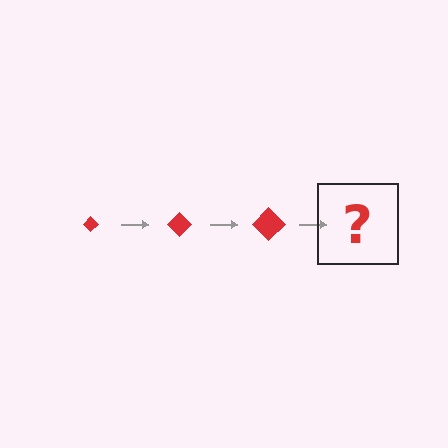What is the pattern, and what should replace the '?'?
The pattern is that the diamond gets progressively larger each step. The '?' should be a red diamond, larger than the previous one.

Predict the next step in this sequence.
The next step is a red diamond, larger than the previous one.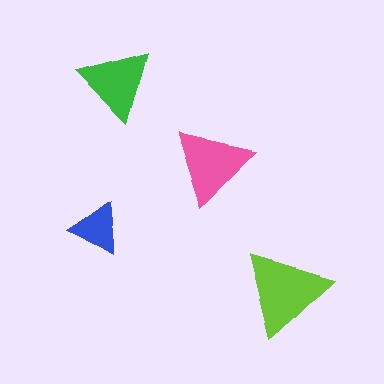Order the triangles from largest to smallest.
the lime one, the pink one, the green one, the blue one.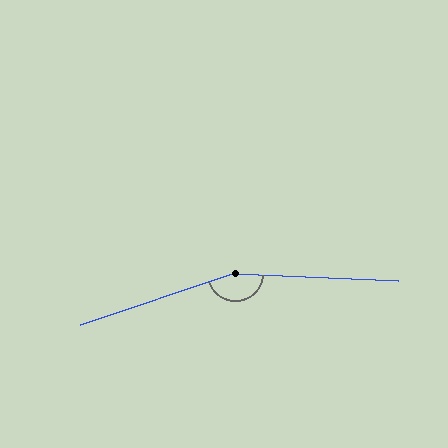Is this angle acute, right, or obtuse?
It is obtuse.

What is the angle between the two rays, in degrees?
Approximately 159 degrees.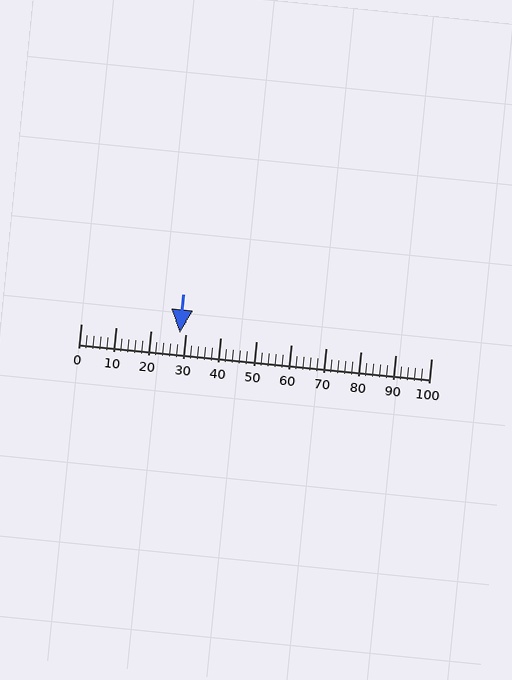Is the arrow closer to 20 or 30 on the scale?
The arrow is closer to 30.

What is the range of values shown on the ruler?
The ruler shows values from 0 to 100.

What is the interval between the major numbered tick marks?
The major tick marks are spaced 10 units apart.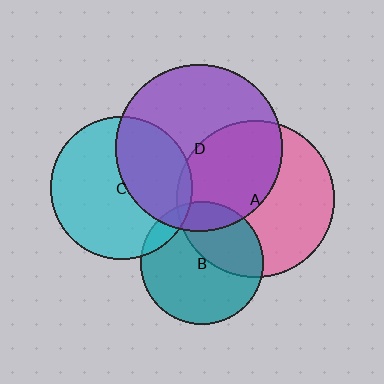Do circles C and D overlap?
Yes.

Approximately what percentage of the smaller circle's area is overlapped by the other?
Approximately 35%.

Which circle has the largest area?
Circle D (purple).